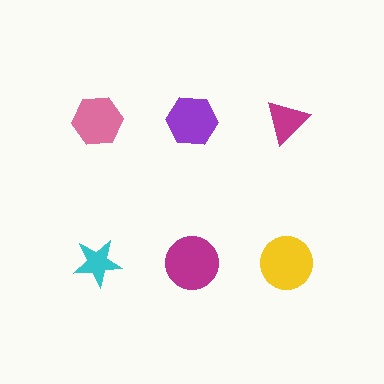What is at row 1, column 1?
A pink hexagon.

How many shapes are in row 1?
3 shapes.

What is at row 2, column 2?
A magenta circle.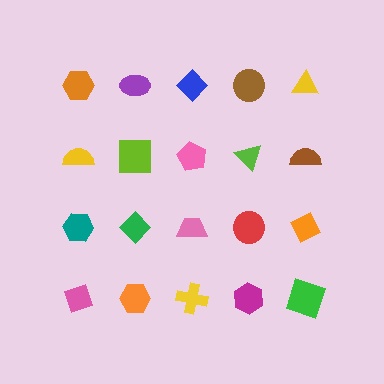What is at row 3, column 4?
A red circle.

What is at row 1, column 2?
A purple ellipse.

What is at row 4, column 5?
A green square.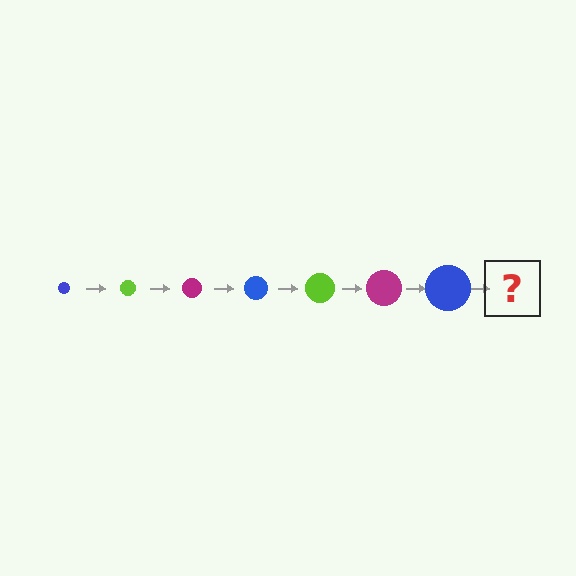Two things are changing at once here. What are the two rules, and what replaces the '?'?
The two rules are that the circle grows larger each step and the color cycles through blue, lime, and magenta. The '?' should be a lime circle, larger than the previous one.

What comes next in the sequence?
The next element should be a lime circle, larger than the previous one.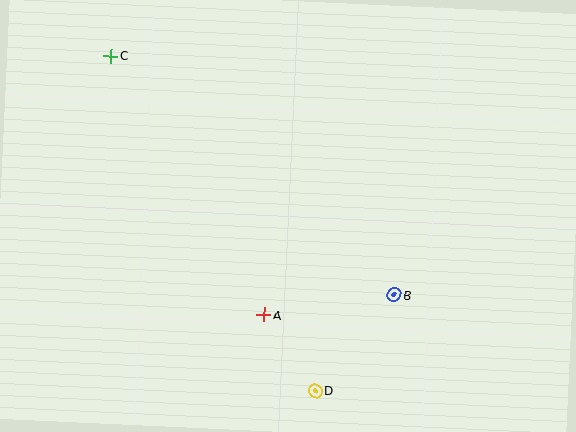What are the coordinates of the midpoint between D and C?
The midpoint between D and C is at (213, 223).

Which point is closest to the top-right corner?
Point B is closest to the top-right corner.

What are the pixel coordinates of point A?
Point A is at (264, 315).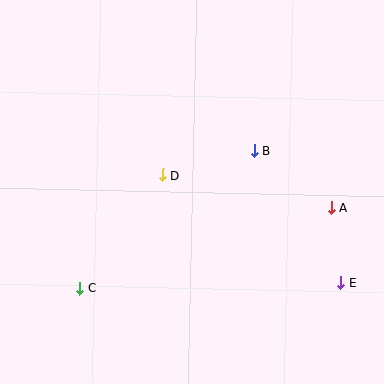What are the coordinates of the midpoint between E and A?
The midpoint between E and A is at (336, 245).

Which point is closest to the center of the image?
Point D at (163, 175) is closest to the center.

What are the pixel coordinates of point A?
Point A is at (331, 208).